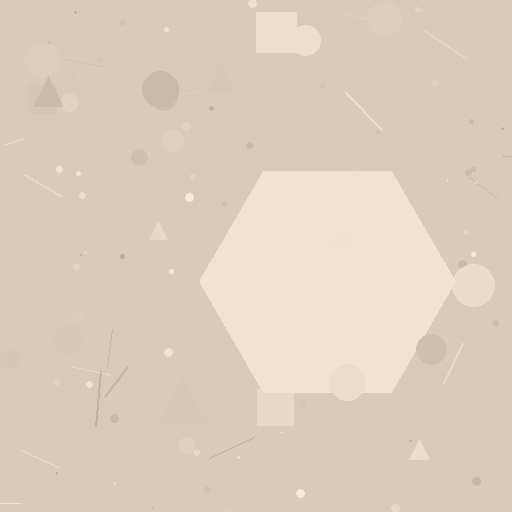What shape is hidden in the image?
A hexagon is hidden in the image.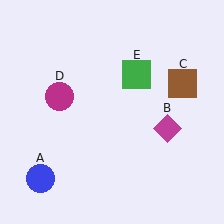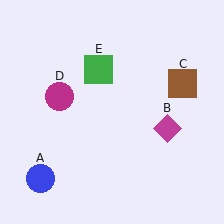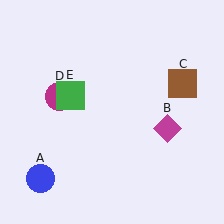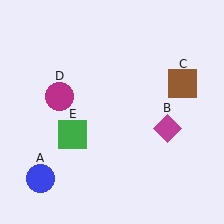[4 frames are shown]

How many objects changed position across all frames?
1 object changed position: green square (object E).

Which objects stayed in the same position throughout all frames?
Blue circle (object A) and magenta diamond (object B) and brown square (object C) and magenta circle (object D) remained stationary.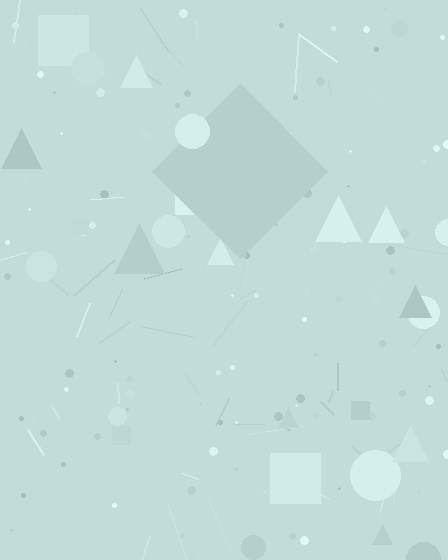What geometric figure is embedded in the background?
A diamond is embedded in the background.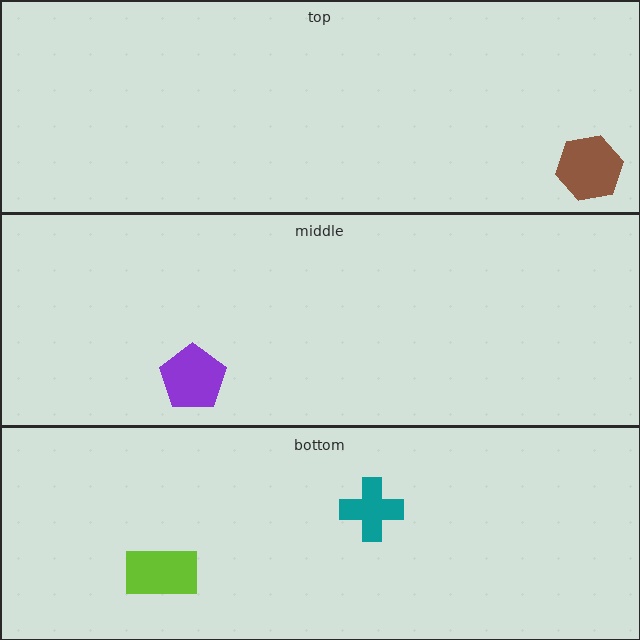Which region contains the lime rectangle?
The bottom region.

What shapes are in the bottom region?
The teal cross, the lime rectangle.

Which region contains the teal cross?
The bottom region.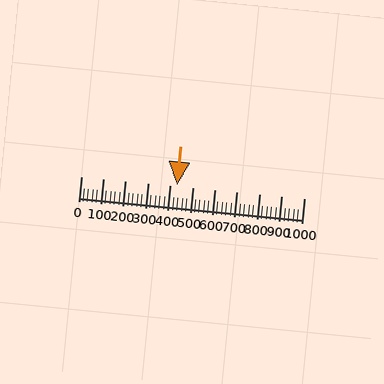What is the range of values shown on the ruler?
The ruler shows values from 0 to 1000.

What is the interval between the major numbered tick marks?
The major tick marks are spaced 100 units apart.